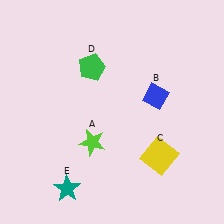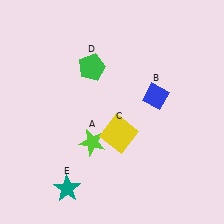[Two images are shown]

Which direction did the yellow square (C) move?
The yellow square (C) moved left.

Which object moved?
The yellow square (C) moved left.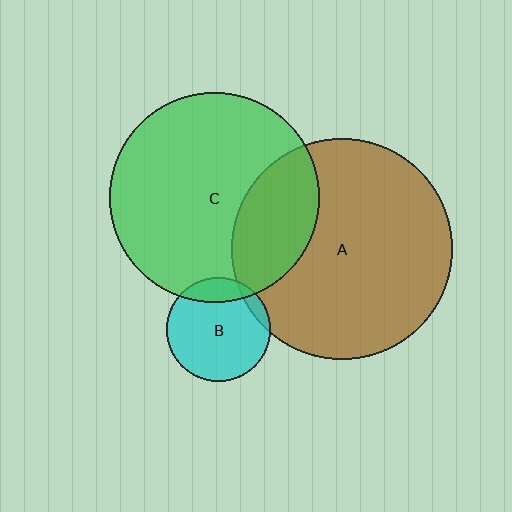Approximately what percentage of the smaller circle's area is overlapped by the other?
Approximately 25%.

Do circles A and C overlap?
Yes.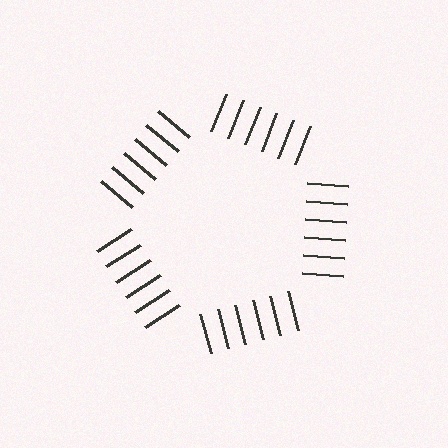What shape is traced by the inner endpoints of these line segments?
An illusory pentagon — the line segments terminate on its edges but no continuous stroke is drawn.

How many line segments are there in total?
30 — 6 along each of the 5 edges.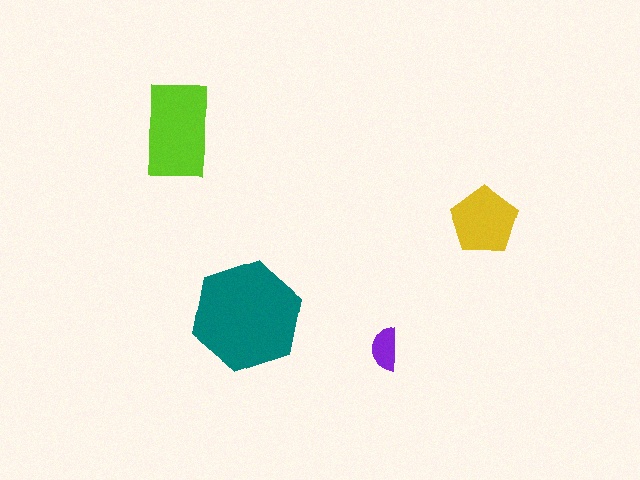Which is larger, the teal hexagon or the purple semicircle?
The teal hexagon.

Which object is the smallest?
The purple semicircle.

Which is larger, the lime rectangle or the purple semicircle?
The lime rectangle.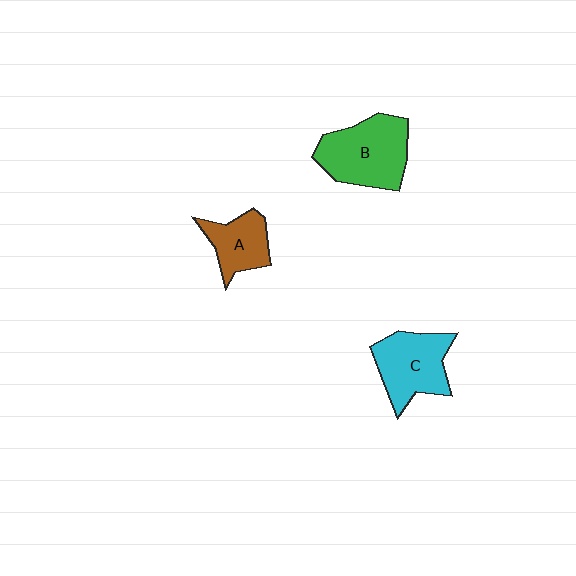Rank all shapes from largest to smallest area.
From largest to smallest: B (green), C (cyan), A (brown).